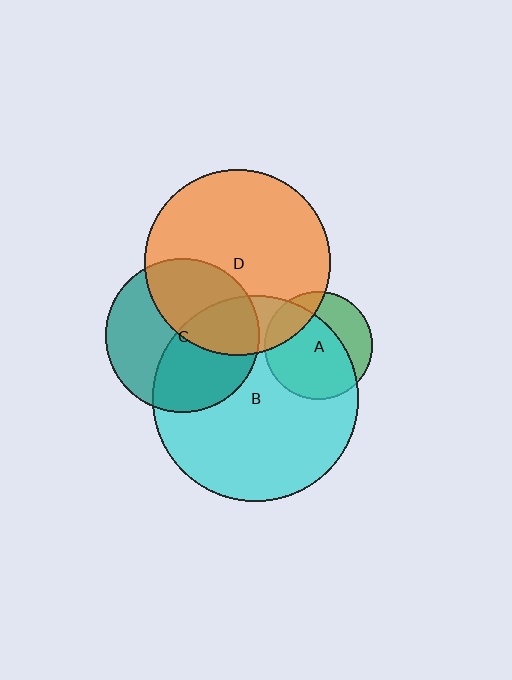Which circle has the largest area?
Circle B (cyan).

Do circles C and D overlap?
Yes.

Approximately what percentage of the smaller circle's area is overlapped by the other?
Approximately 40%.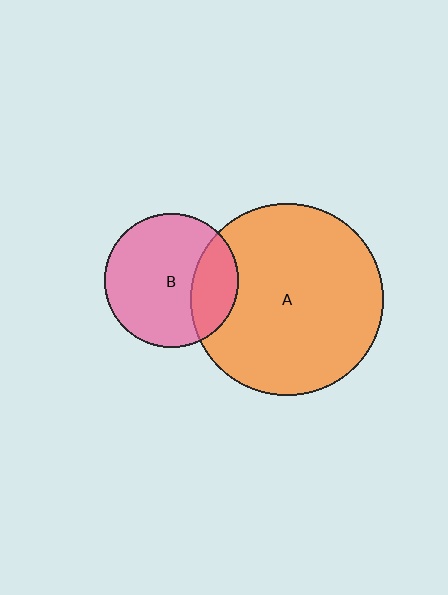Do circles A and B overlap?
Yes.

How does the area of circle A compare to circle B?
Approximately 2.1 times.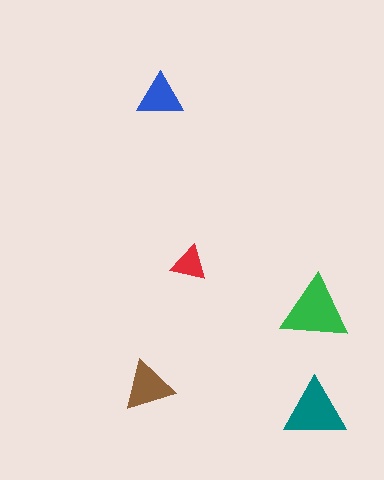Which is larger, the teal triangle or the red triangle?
The teal one.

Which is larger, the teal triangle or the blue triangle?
The teal one.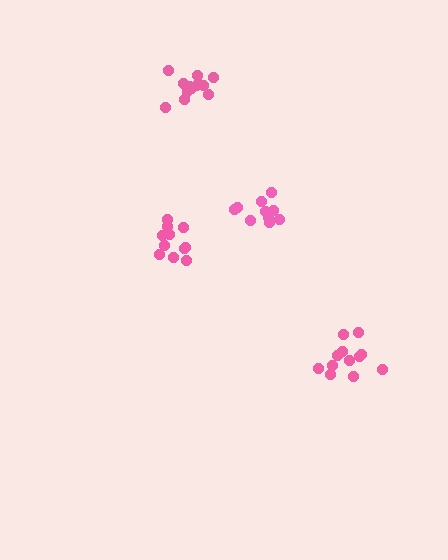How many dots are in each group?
Group 1: 12 dots, Group 2: 13 dots, Group 3: 10 dots, Group 4: 11 dots (46 total).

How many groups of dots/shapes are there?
There are 4 groups.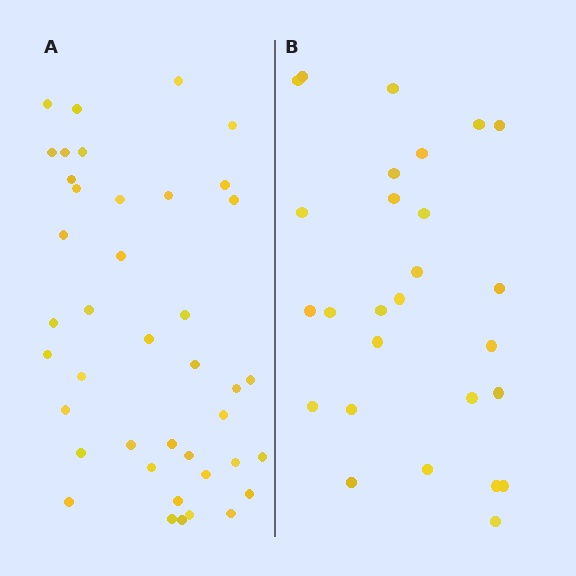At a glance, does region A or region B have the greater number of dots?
Region A (the left region) has more dots.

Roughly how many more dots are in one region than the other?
Region A has approximately 15 more dots than region B.